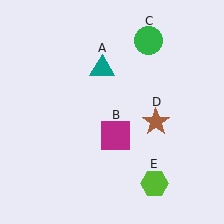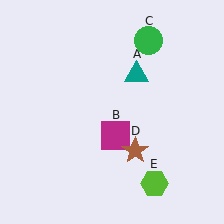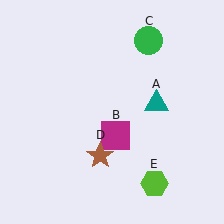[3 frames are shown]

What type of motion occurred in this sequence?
The teal triangle (object A), brown star (object D) rotated clockwise around the center of the scene.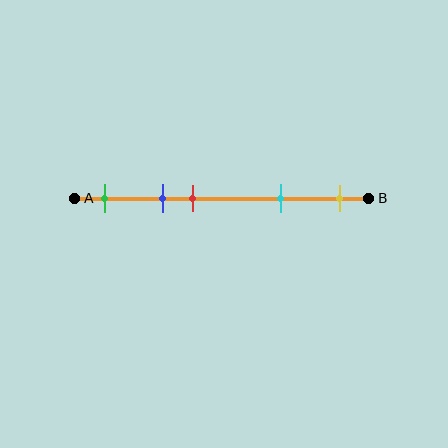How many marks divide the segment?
There are 5 marks dividing the segment.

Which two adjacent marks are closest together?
The blue and red marks are the closest adjacent pair.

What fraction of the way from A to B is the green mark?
The green mark is approximately 10% (0.1) of the way from A to B.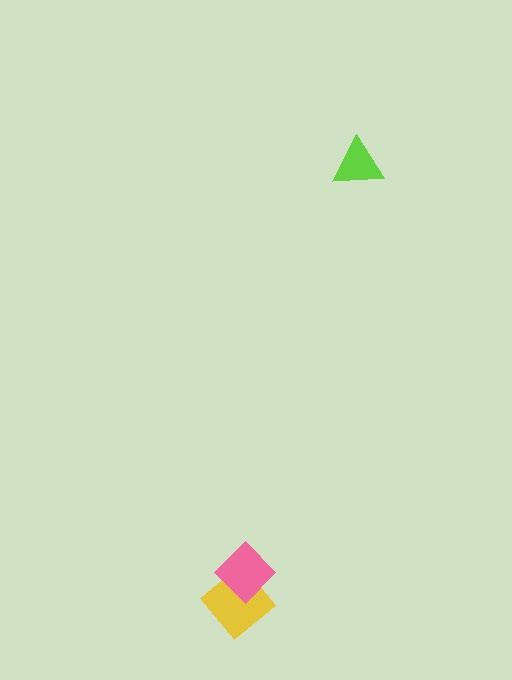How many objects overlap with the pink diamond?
1 object overlaps with the pink diamond.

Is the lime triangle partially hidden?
No, no other shape covers it.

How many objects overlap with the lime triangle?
0 objects overlap with the lime triangle.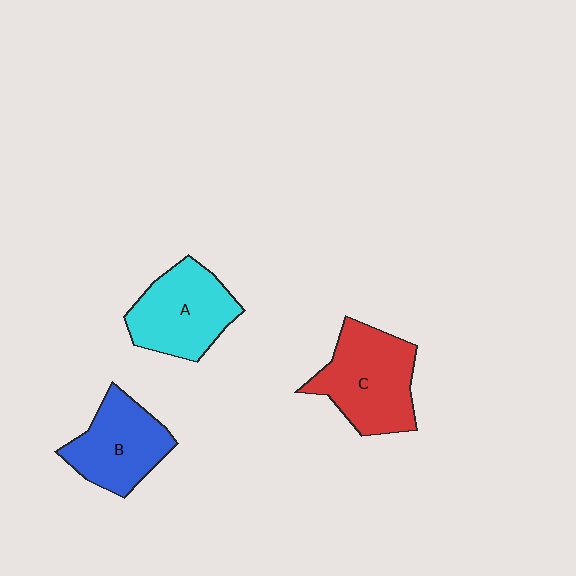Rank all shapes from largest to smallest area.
From largest to smallest: C (red), A (cyan), B (blue).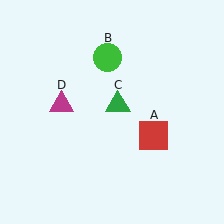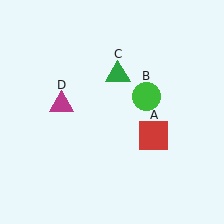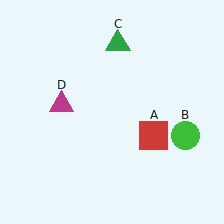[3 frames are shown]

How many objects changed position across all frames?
2 objects changed position: green circle (object B), green triangle (object C).